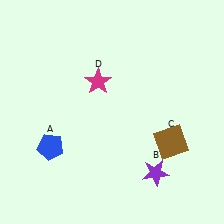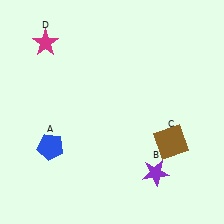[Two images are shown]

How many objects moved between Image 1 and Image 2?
1 object moved between the two images.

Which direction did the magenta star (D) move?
The magenta star (D) moved left.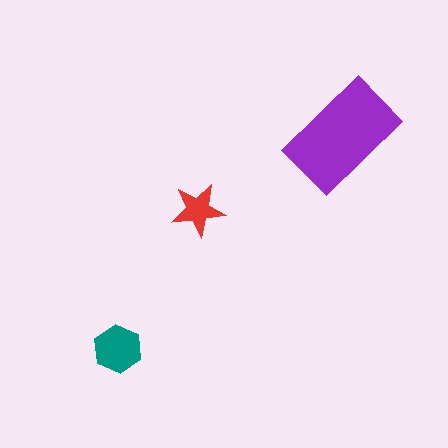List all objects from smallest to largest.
The red star, the teal hexagon, the purple rectangle.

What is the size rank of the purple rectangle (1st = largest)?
1st.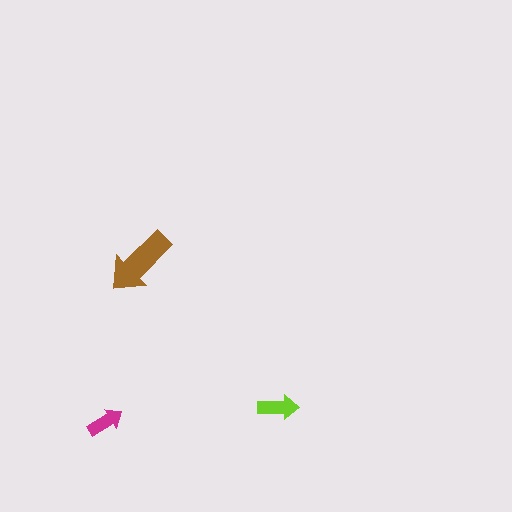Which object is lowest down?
The magenta arrow is bottommost.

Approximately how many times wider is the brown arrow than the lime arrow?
About 1.5 times wider.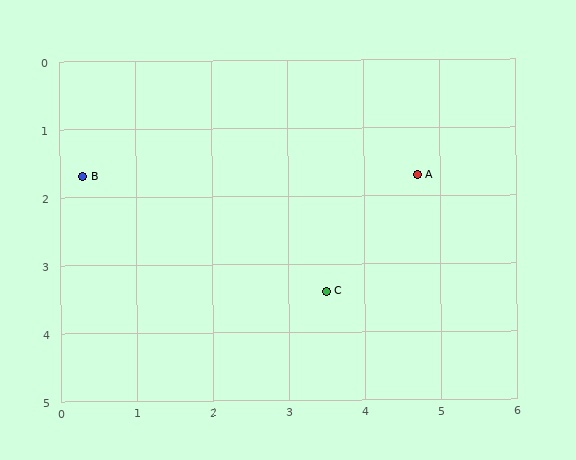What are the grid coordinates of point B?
Point B is at approximately (0.3, 1.7).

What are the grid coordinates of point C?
Point C is at approximately (3.5, 3.4).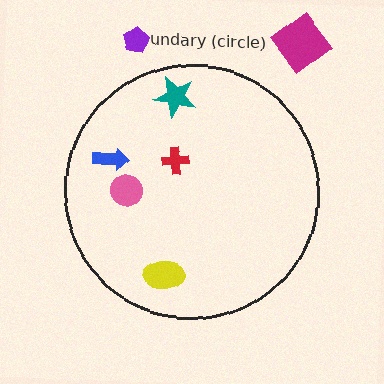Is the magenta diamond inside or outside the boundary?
Outside.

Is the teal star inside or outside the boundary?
Inside.